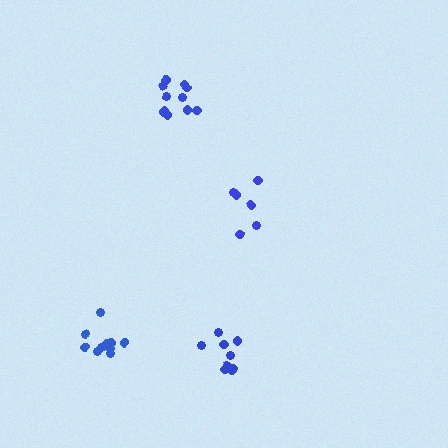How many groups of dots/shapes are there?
There are 4 groups.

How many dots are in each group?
Group 1: 9 dots, Group 2: 6 dots, Group 3: 10 dots, Group 4: 11 dots (36 total).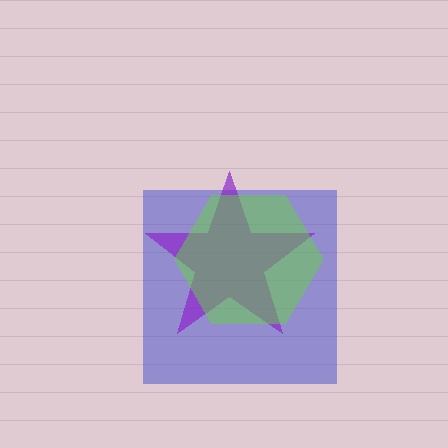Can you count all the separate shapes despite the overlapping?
Yes, there are 3 separate shapes.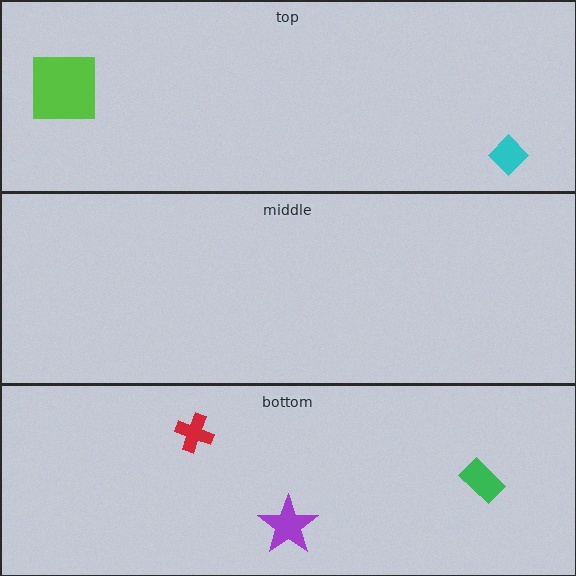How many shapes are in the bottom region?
3.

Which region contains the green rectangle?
The bottom region.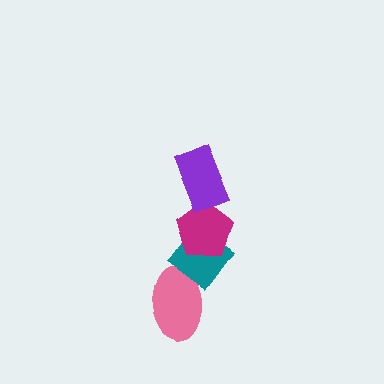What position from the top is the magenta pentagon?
The magenta pentagon is 2nd from the top.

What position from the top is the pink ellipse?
The pink ellipse is 4th from the top.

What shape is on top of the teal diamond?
The magenta pentagon is on top of the teal diamond.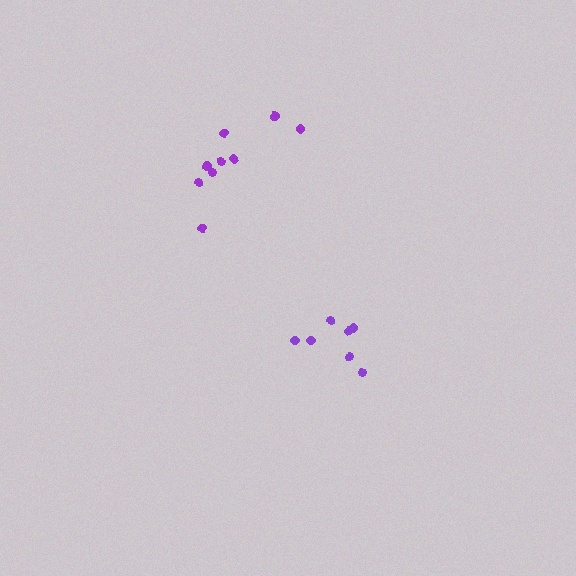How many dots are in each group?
Group 1: 9 dots, Group 2: 7 dots (16 total).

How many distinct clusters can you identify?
There are 2 distinct clusters.